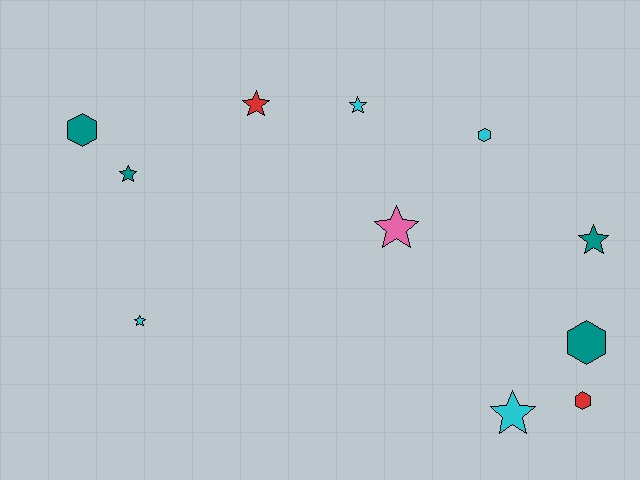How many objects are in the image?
There are 11 objects.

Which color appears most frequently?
Teal, with 4 objects.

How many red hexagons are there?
There is 1 red hexagon.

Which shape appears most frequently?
Star, with 7 objects.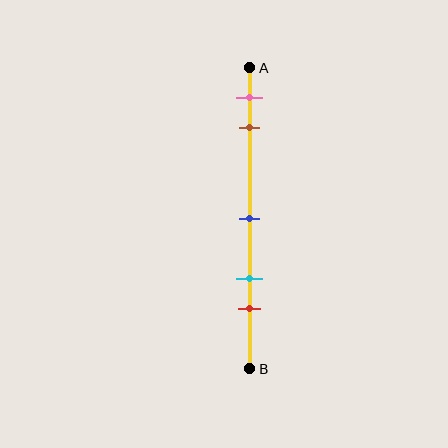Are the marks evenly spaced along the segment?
No, the marks are not evenly spaced.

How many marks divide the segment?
There are 5 marks dividing the segment.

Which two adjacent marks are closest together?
The pink and brown marks are the closest adjacent pair.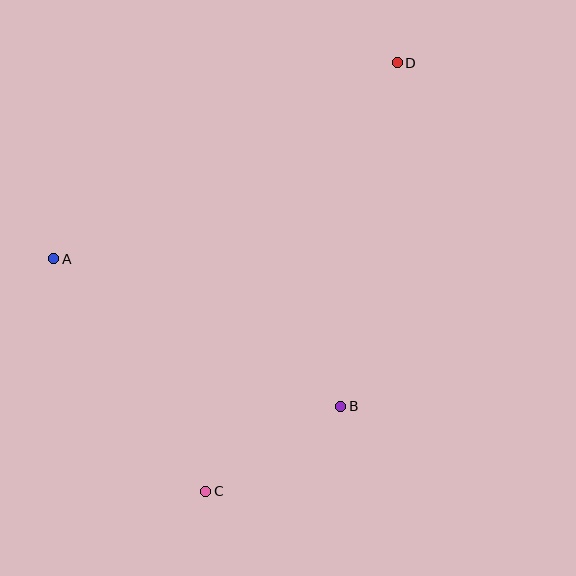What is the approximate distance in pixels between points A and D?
The distance between A and D is approximately 395 pixels.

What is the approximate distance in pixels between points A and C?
The distance between A and C is approximately 278 pixels.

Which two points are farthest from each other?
Points C and D are farthest from each other.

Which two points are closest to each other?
Points B and C are closest to each other.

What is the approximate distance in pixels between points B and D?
The distance between B and D is approximately 348 pixels.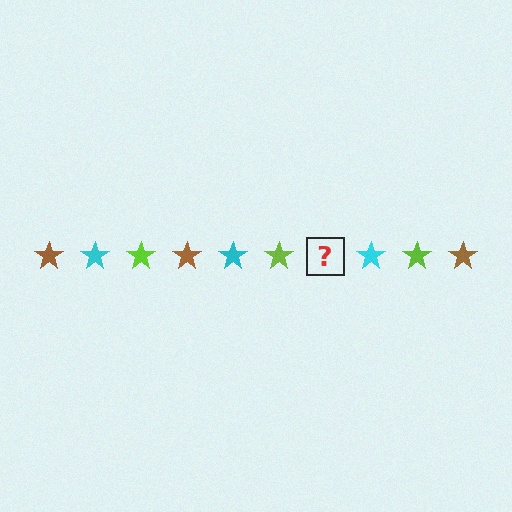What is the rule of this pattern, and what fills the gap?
The rule is that the pattern cycles through brown, cyan, lime stars. The gap should be filled with a brown star.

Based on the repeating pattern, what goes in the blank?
The blank should be a brown star.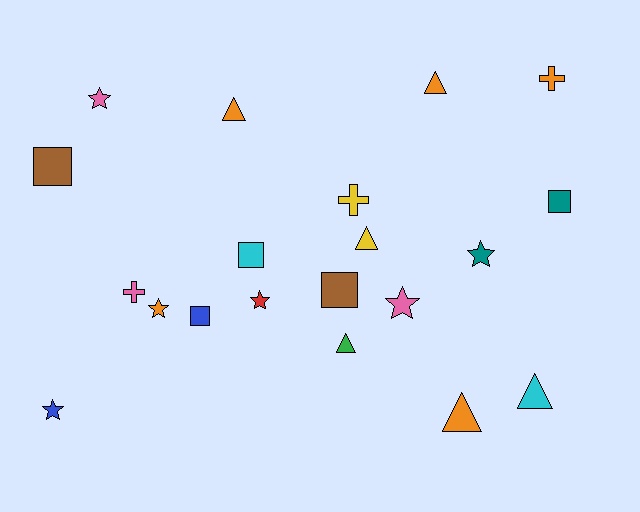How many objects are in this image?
There are 20 objects.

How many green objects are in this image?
There is 1 green object.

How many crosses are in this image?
There are 3 crosses.